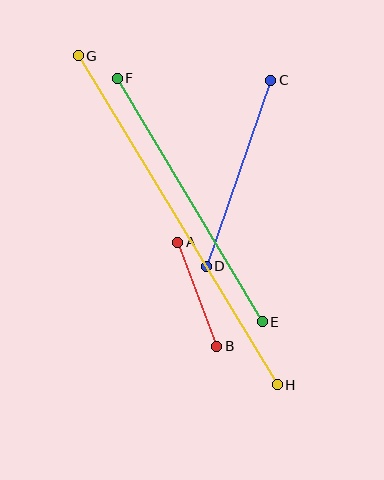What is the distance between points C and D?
The distance is approximately 197 pixels.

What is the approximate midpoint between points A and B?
The midpoint is at approximately (197, 294) pixels.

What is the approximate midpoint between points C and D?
The midpoint is at approximately (239, 173) pixels.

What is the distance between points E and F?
The distance is approximately 283 pixels.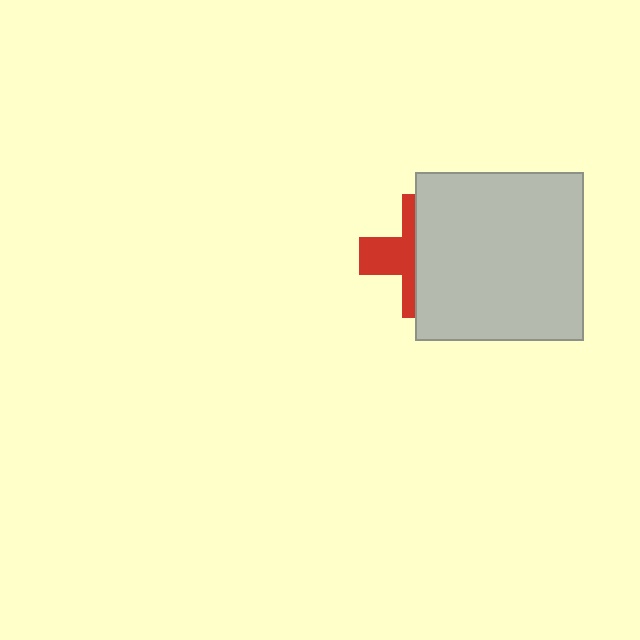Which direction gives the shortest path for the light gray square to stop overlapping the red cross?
Moving right gives the shortest separation.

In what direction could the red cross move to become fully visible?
The red cross could move left. That would shift it out from behind the light gray square entirely.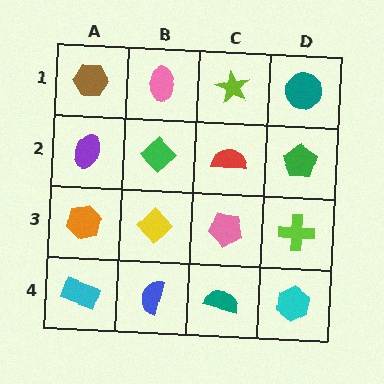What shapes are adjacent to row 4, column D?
A lime cross (row 3, column D), a teal semicircle (row 4, column C).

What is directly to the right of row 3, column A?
A yellow diamond.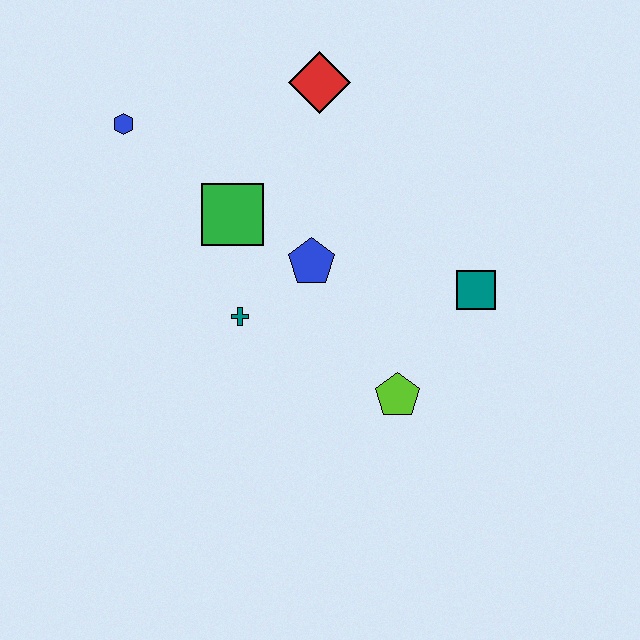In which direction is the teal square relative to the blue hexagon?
The teal square is to the right of the blue hexagon.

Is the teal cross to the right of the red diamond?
No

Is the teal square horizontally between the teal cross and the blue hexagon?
No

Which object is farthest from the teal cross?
The red diamond is farthest from the teal cross.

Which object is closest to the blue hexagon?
The green square is closest to the blue hexagon.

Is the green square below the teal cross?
No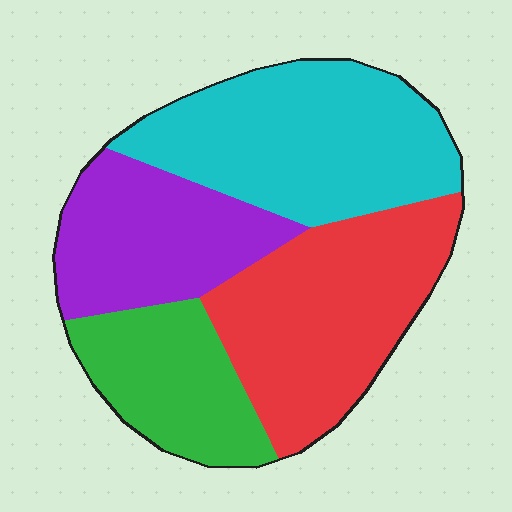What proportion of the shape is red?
Red takes up about one third (1/3) of the shape.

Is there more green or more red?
Red.